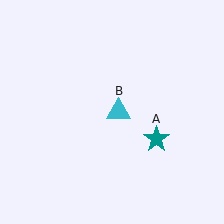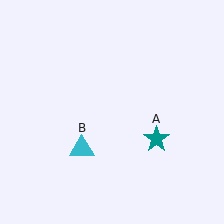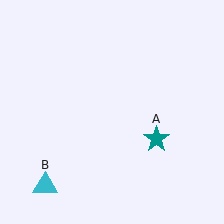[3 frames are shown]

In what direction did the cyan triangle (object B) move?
The cyan triangle (object B) moved down and to the left.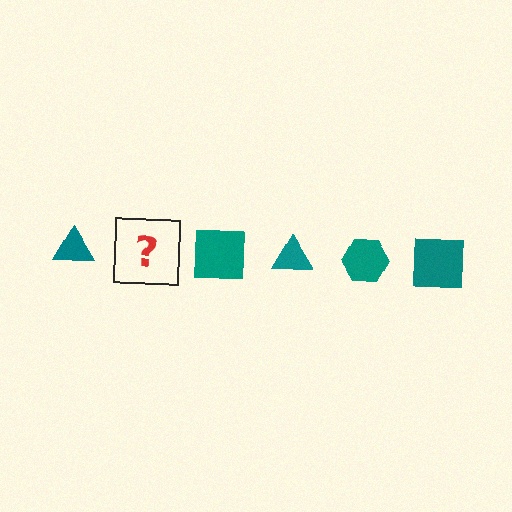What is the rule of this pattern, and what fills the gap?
The rule is that the pattern cycles through triangle, hexagon, square shapes in teal. The gap should be filled with a teal hexagon.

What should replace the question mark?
The question mark should be replaced with a teal hexagon.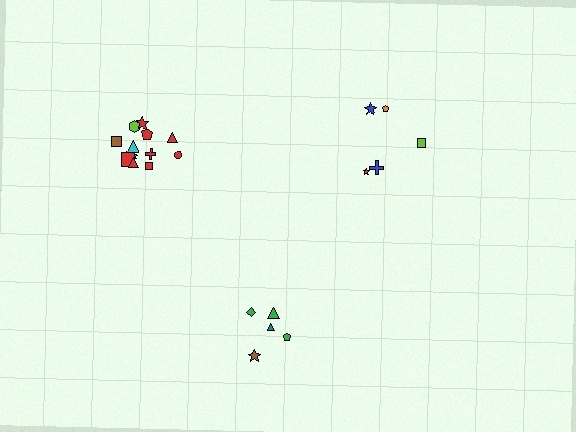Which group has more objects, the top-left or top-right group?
The top-left group.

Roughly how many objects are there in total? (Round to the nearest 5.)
Roughly 20 objects in total.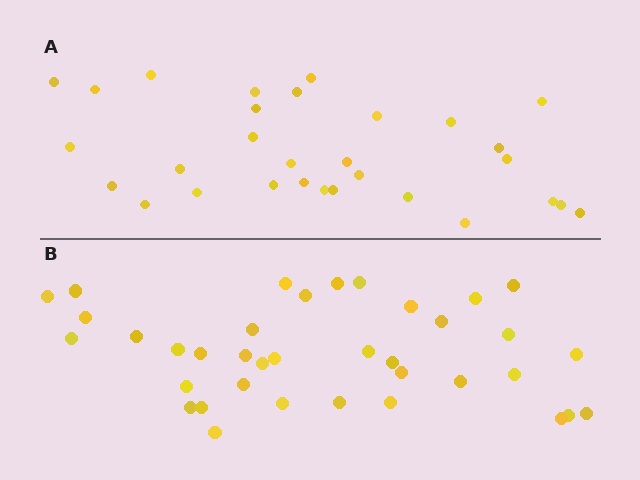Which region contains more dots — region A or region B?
Region B (the bottom region) has more dots.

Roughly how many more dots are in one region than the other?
Region B has roughly 8 or so more dots than region A.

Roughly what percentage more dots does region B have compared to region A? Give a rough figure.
About 25% more.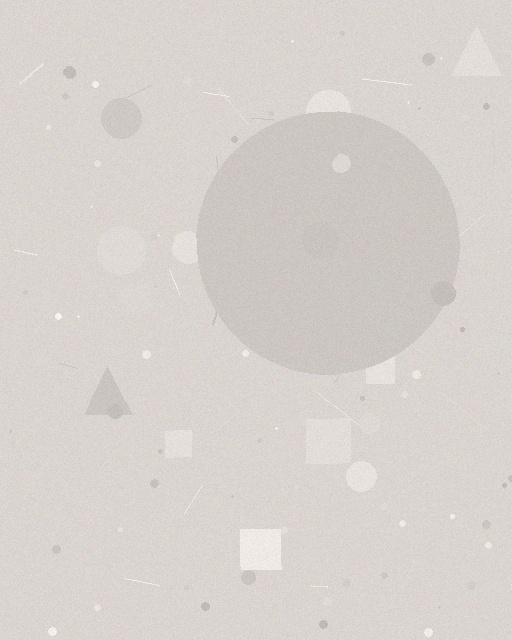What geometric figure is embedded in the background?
A circle is embedded in the background.